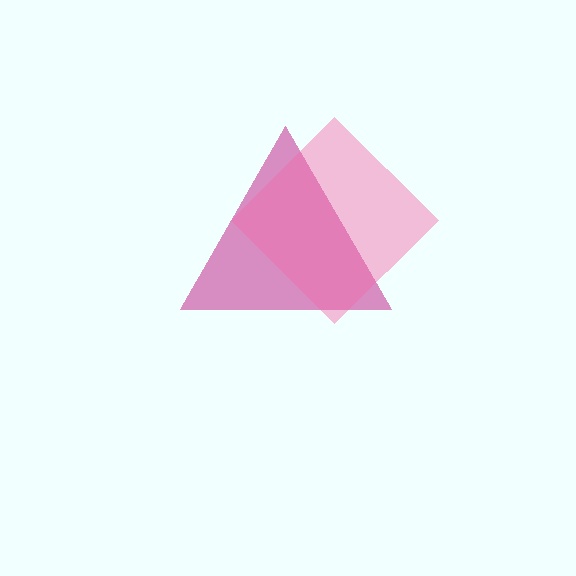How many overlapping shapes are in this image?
There are 2 overlapping shapes in the image.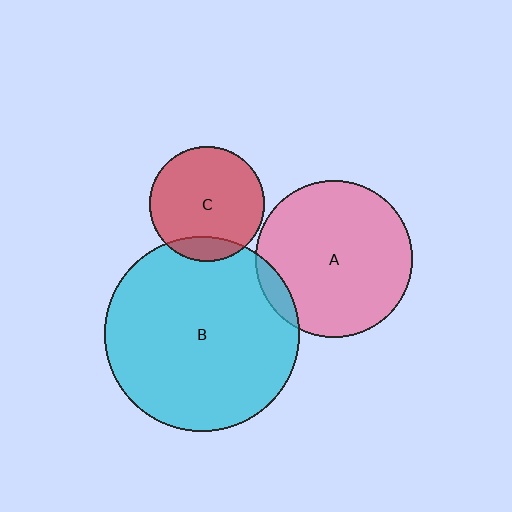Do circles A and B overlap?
Yes.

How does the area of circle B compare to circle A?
Approximately 1.5 times.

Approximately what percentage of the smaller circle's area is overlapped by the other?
Approximately 5%.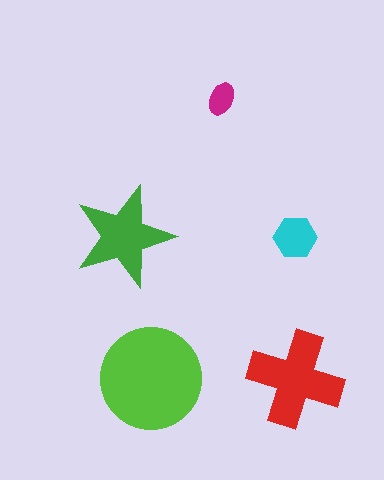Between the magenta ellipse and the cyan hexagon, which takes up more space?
The cyan hexagon.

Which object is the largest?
The lime circle.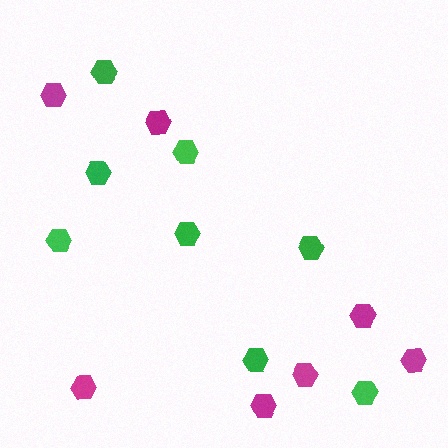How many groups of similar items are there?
There are 2 groups: one group of green hexagons (8) and one group of magenta hexagons (7).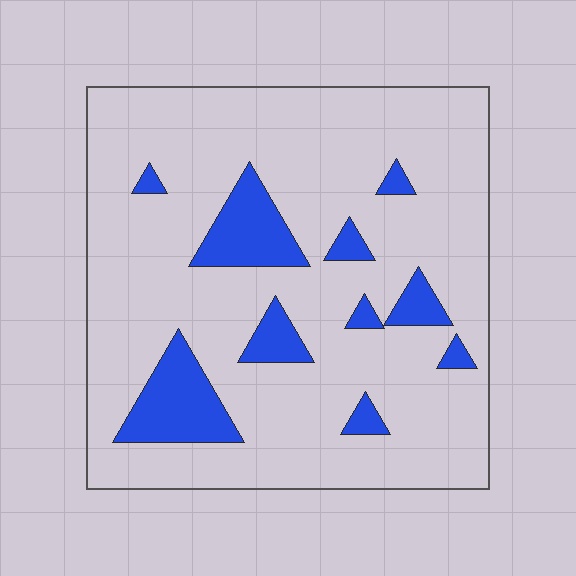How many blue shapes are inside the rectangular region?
10.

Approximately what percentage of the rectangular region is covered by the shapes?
Approximately 15%.